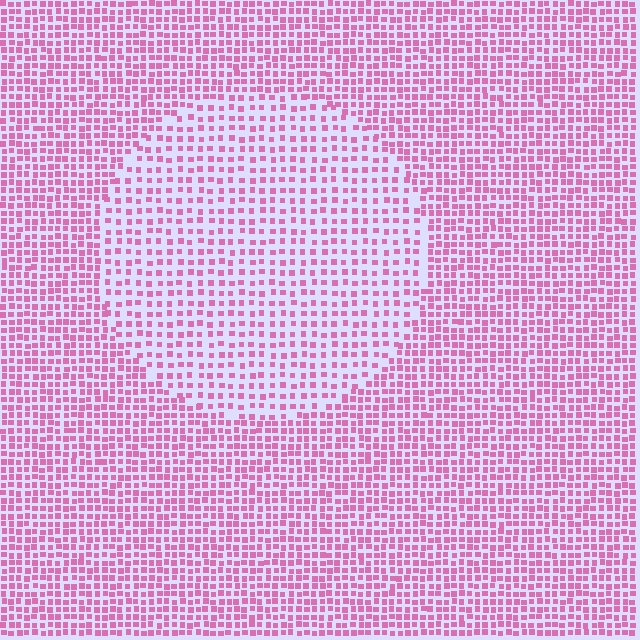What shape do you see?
I see a circle.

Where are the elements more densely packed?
The elements are more densely packed outside the circle boundary.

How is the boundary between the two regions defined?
The boundary is defined by a change in element density (approximately 1.8x ratio). All elements are the same color, size, and shape.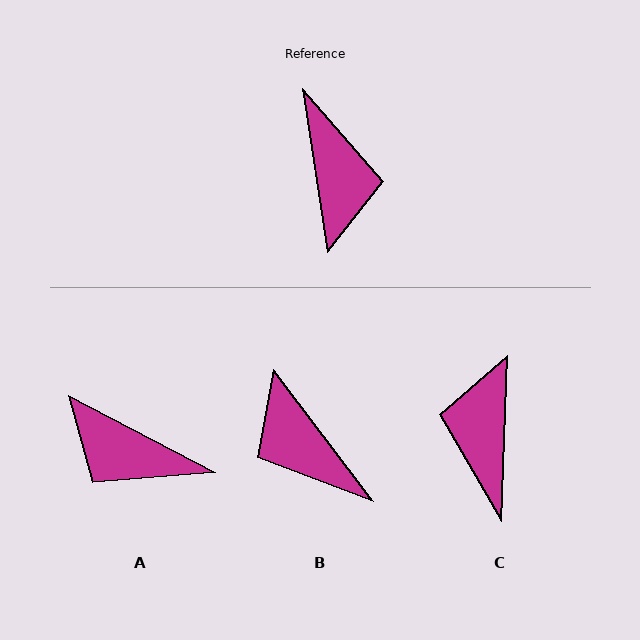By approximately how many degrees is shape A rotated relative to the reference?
Approximately 126 degrees clockwise.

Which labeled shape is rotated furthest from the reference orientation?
C, about 169 degrees away.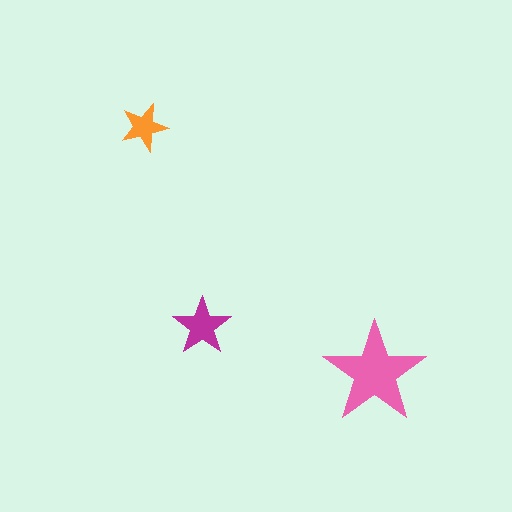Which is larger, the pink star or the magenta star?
The pink one.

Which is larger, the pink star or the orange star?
The pink one.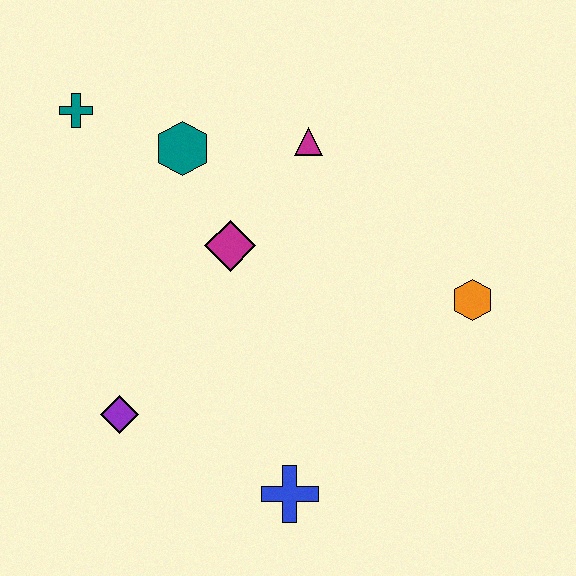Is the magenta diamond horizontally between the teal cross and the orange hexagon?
Yes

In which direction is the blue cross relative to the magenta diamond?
The blue cross is below the magenta diamond.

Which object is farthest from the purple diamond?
The orange hexagon is farthest from the purple diamond.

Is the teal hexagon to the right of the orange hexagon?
No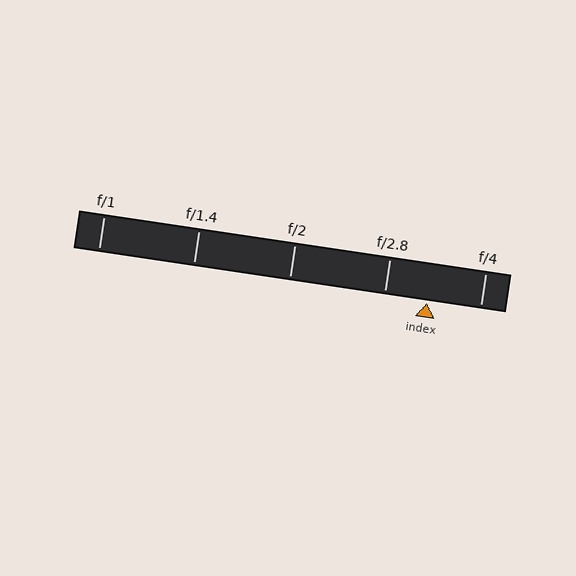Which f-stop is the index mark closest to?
The index mark is closest to f/2.8.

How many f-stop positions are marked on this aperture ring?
There are 5 f-stop positions marked.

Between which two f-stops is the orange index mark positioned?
The index mark is between f/2.8 and f/4.